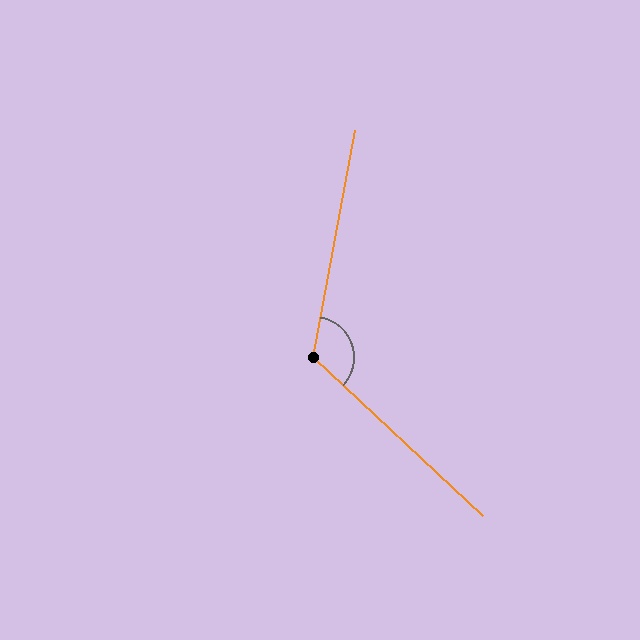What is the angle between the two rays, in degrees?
Approximately 123 degrees.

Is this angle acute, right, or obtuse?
It is obtuse.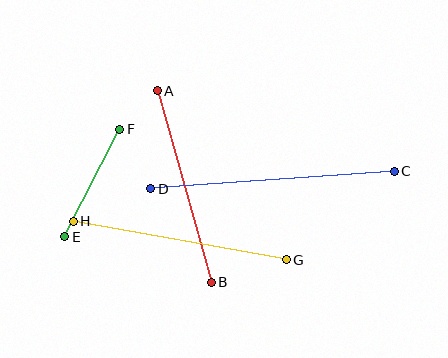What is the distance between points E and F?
The distance is approximately 121 pixels.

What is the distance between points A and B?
The distance is approximately 199 pixels.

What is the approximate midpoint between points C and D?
The midpoint is at approximately (272, 180) pixels.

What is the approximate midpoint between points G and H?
The midpoint is at approximately (180, 240) pixels.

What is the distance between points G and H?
The distance is approximately 216 pixels.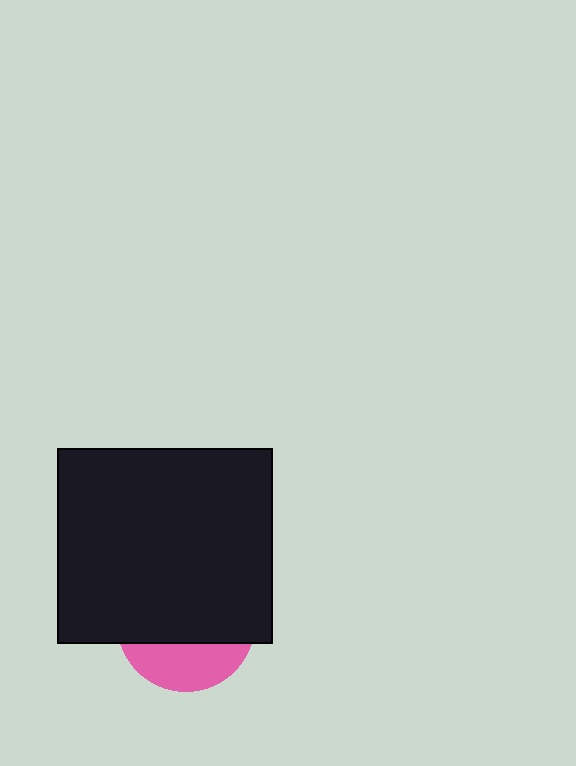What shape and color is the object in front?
The object in front is a black rectangle.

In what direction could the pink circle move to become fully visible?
The pink circle could move down. That would shift it out from behind the black rectangle entirely.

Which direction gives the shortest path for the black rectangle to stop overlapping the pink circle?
Moving up gives the shortest separation.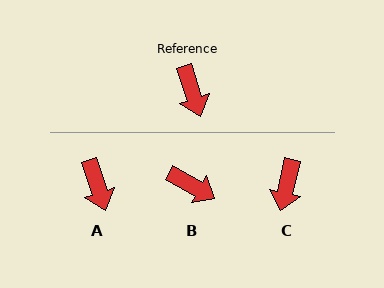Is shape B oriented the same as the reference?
No, it is off by about 42 degrees.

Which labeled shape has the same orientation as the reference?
A.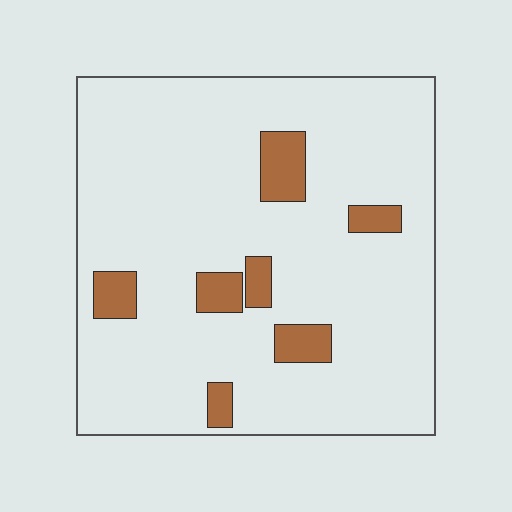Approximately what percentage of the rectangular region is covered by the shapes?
Approximately 10%.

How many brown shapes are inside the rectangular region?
7.